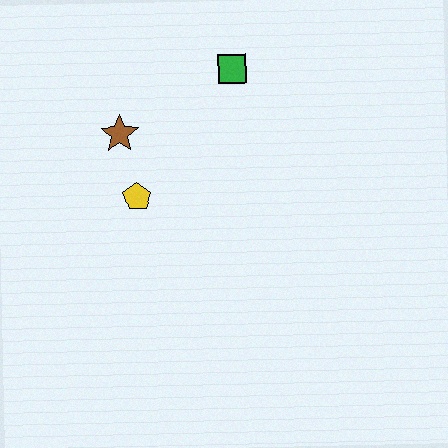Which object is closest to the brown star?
The yellow pentagon is closest to the brown star.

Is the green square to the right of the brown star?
Yes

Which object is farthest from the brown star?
The green square is farthest from the brown star.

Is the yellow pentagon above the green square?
No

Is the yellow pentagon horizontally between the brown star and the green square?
Yes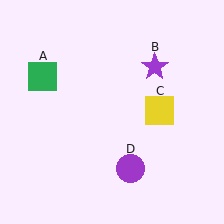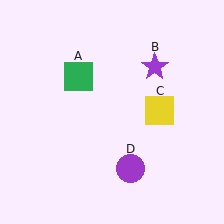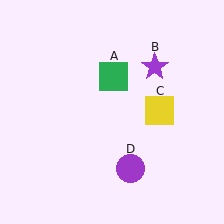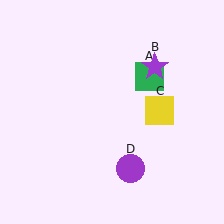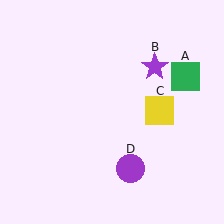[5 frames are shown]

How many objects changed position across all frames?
1 object changed position: green square (object A).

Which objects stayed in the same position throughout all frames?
Purple star (object B) and yellow square (object C) and purple circle (object D) remained stationary.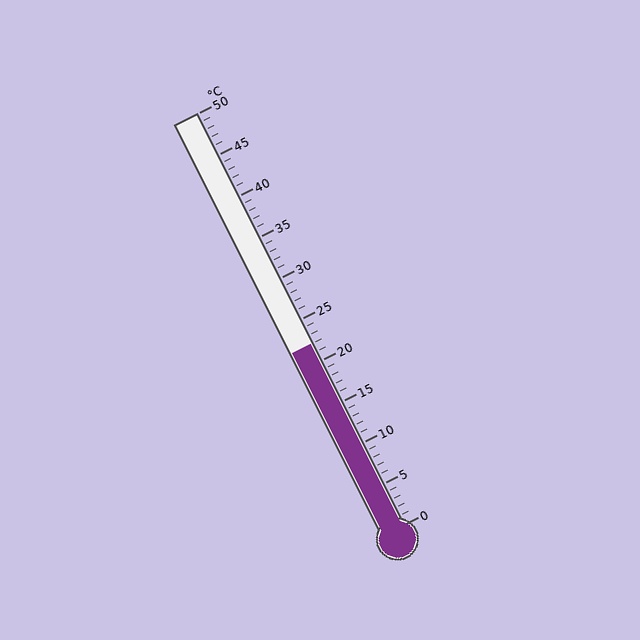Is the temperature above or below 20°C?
The temperature is above 20°C.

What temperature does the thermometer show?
The thermometer shows approximately 22°C.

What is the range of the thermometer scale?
The thermometer scale ranges from 0°C to 50°C.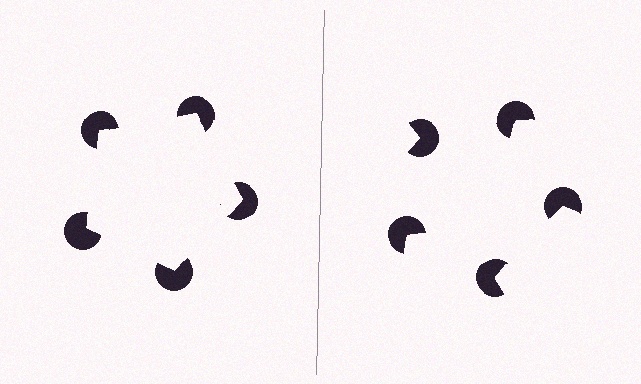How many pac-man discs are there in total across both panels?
10 — 5 on each side.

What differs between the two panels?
The pac-man discs are positioned identically on both sides; only the wedge orientations differ. On the left they align to a pentagon; on the right they are misaligned.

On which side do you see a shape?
An illusory pentagon appears on the left side. On the right side the wedge cuts are rotated, so no coherent shape forms.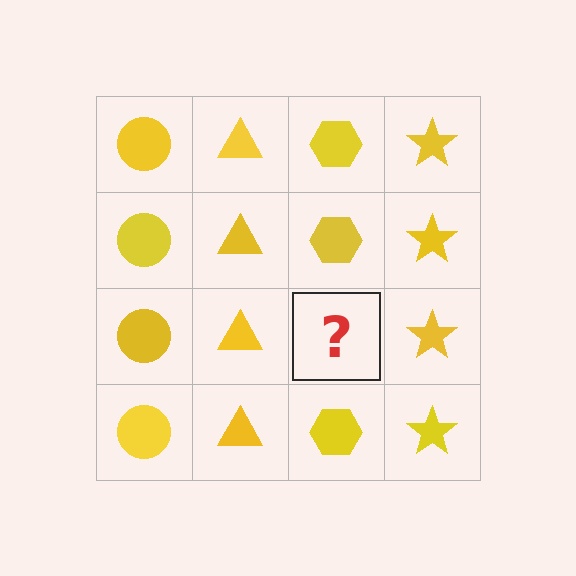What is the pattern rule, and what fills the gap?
The rule is that each column has a consistent shape. The gap should be filled with a yellow hexagon.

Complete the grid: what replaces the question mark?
The question mark should be replaced with a yellow hexagon.